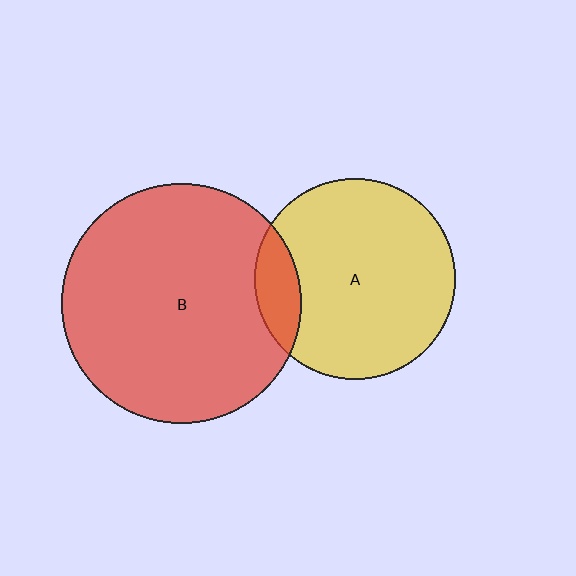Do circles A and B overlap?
Yes.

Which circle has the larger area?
Circle B (red).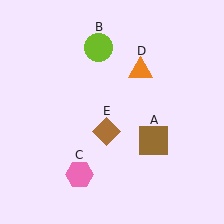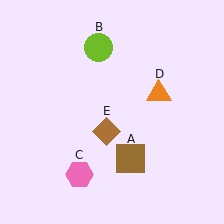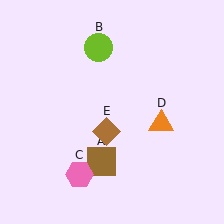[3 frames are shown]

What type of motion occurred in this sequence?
The brown square (object A), orange triangle (object D) rotated clockwise around the center of the scene.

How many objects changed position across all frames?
2 objects changed position: brown square (object A), orange triangle (object D).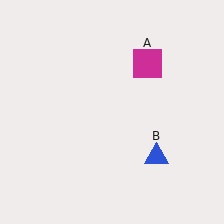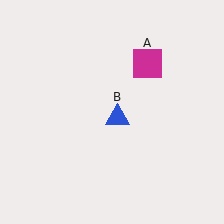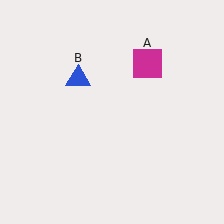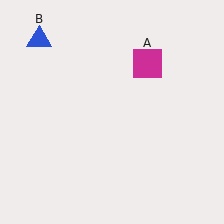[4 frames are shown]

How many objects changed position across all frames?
1 object changed position: blue triangle (object B).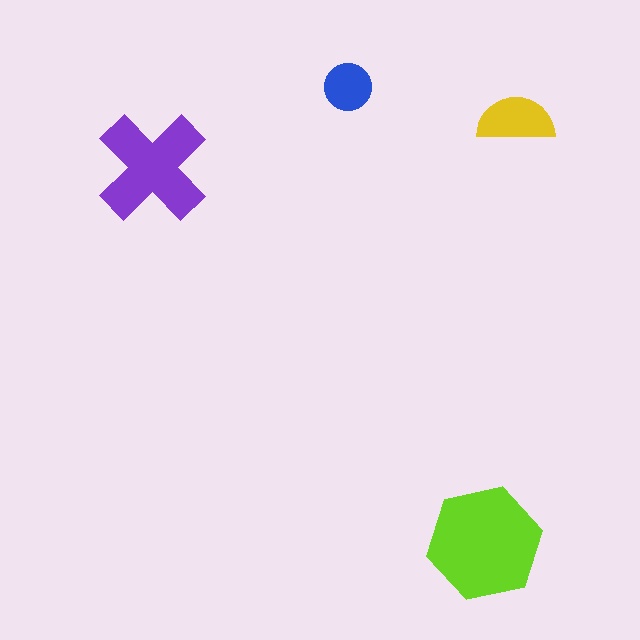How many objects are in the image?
There are 4 objects in the image.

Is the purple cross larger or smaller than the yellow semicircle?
Larger.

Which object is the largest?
The lime hexagon.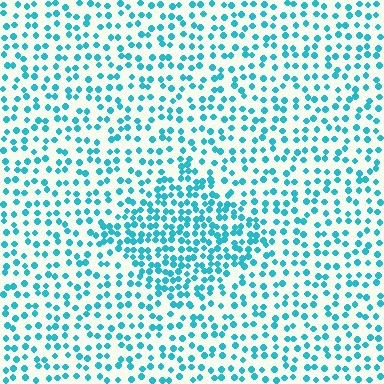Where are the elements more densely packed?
The elements are more densely packed inside the diamond boundary.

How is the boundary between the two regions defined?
The boundary is defined by a change in element density (approximately 1.8x ratio). All elements are the same color, size, and shape.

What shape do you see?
I see a diamond.